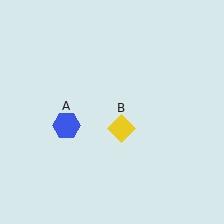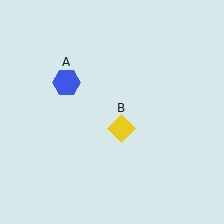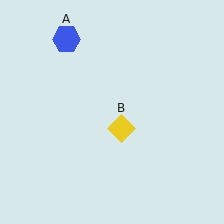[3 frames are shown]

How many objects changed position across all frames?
1 object changed position: blue hexagon (object A).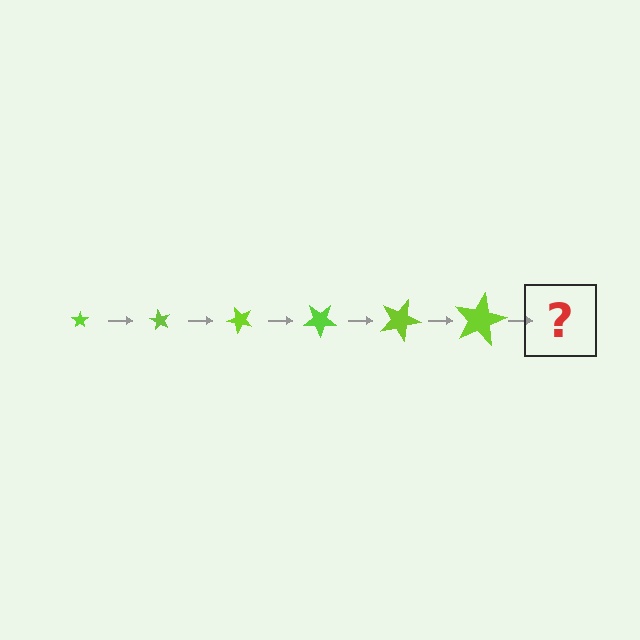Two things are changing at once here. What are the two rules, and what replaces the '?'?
The two rules are that the star grows larger each step and it rotates 60 degrees each step. The '?' should be a star, larger than the previous one and rotated 360 degrees from the start.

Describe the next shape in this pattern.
It should be a star, larger than the previous one and rotated 360 degrees from the start.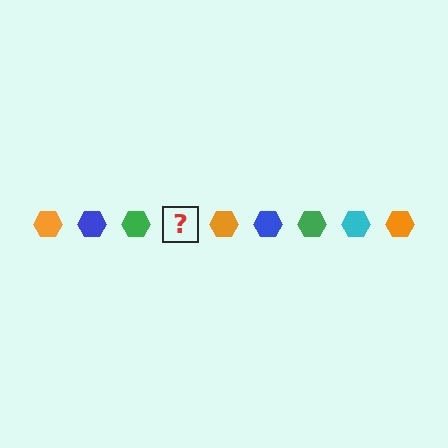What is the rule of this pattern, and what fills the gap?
The rule is that the pattern cycles through orange, blue, green, cyan hexagons. The gap should be filled with a cyan hexagon.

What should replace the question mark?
The question mark should be replaced with a cyan hexagon.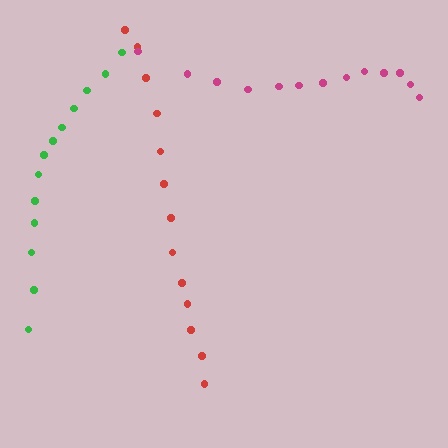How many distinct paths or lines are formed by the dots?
There are 3 distinct paths.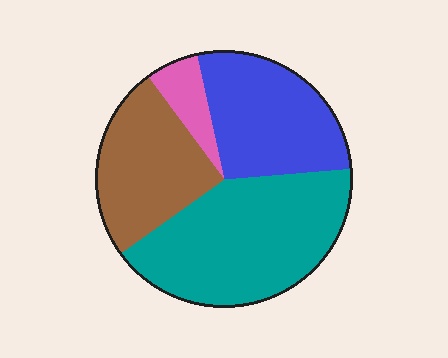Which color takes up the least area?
Pink, at roughly 5%.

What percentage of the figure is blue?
Blue covers 27% of the figure.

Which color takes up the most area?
Teal, at roughly 40%.